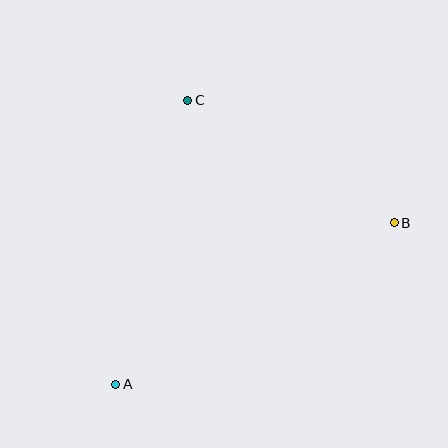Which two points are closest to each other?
Points B and C are closest to each other.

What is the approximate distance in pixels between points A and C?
The distance between A and C is approximately 293 pixels.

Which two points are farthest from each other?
Points A and B are farthest from each other.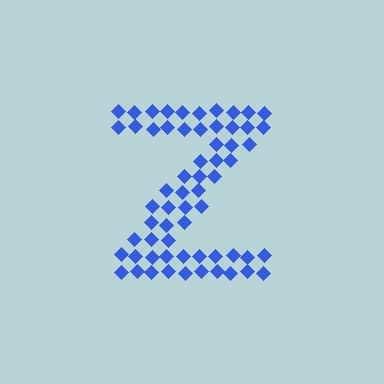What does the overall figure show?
The overall figure shows the letter Z.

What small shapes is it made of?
It is made of small diamonds.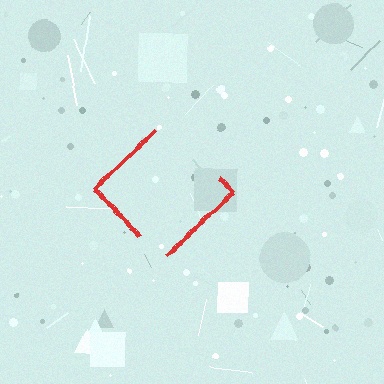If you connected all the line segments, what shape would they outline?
They would outline a diamond.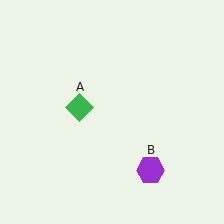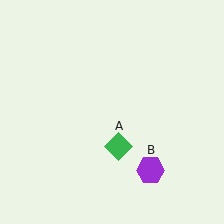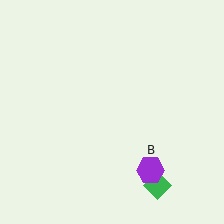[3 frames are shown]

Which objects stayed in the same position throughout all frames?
Purple hexagon (object B) remained stationary.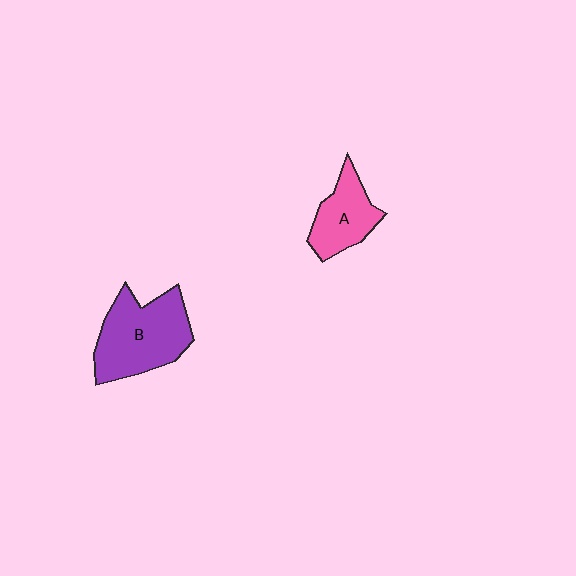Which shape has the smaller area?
Shape A (pink).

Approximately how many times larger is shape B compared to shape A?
Approximately 1.7 times.